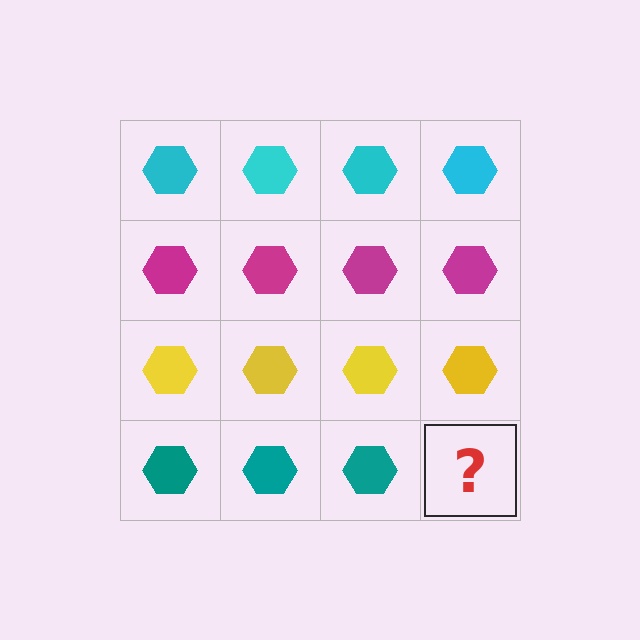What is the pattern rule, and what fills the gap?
The rule is that each row has a consistent color. The gap should be filled with a teal hexagon.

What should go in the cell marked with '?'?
The missing cell should contain a teal hexagon.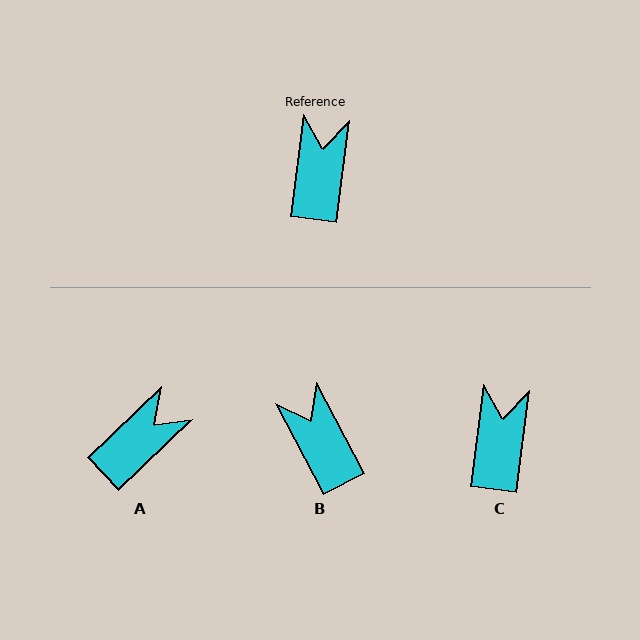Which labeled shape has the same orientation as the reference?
C.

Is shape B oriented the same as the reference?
No, it is off by about 35 degrees.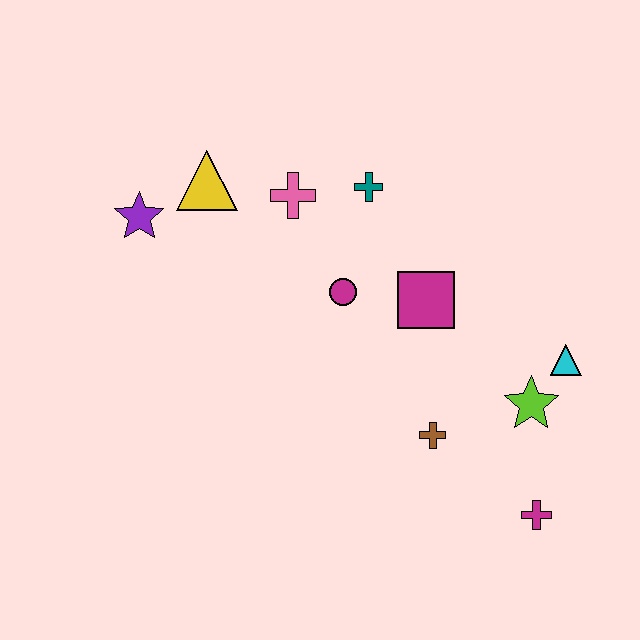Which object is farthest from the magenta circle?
The magenta cross is farthest from the magenta circle.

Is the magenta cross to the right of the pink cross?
Yes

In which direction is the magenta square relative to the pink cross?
The magenta square is to the right of the pink cross.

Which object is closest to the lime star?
The cyan triangle is closest to the lime star.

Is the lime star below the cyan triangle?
Yes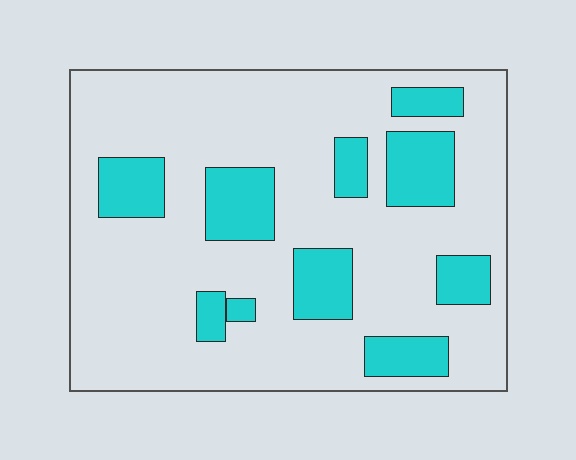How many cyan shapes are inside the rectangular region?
10.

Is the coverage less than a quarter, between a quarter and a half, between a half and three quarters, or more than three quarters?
Less than a quarter.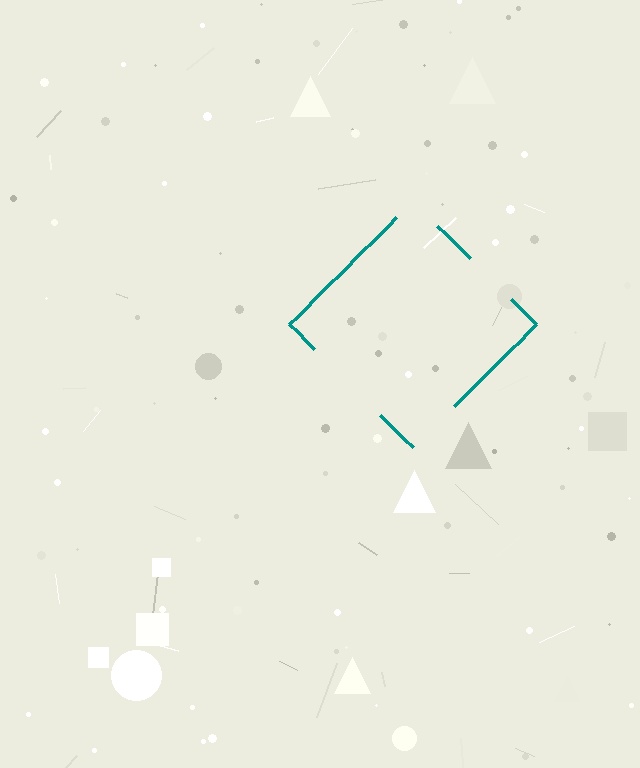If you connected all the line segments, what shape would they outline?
They would outline a diamond.